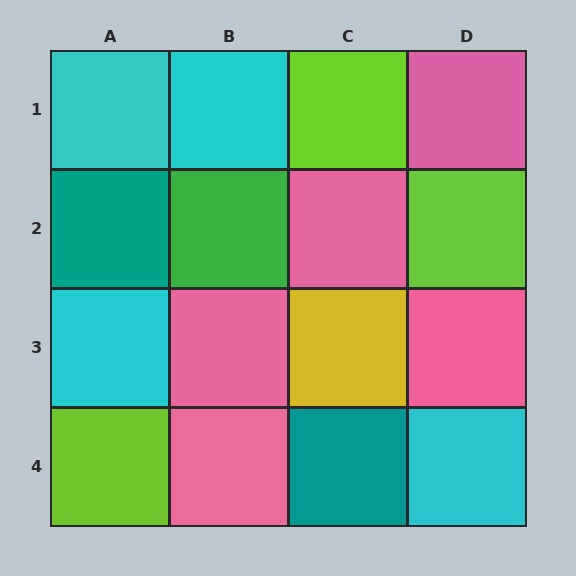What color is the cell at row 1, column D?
Pink.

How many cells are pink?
5 cells are pink.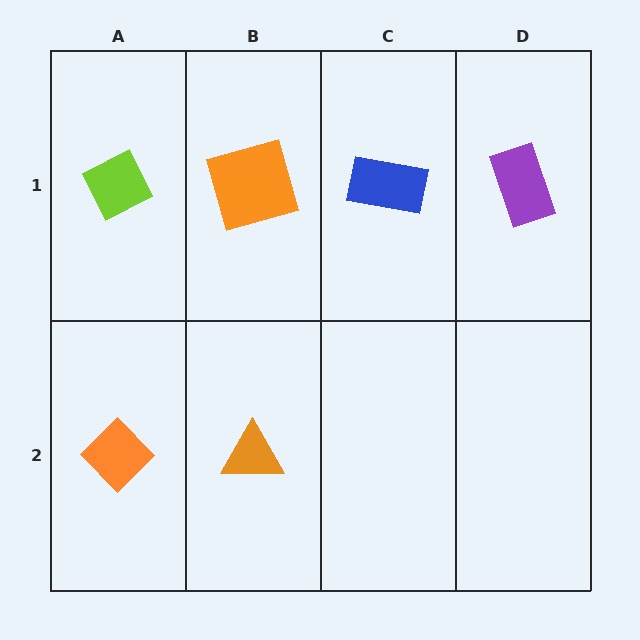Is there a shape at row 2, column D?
No, that cell is empty.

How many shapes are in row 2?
2 shapes.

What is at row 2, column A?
An orange diamond.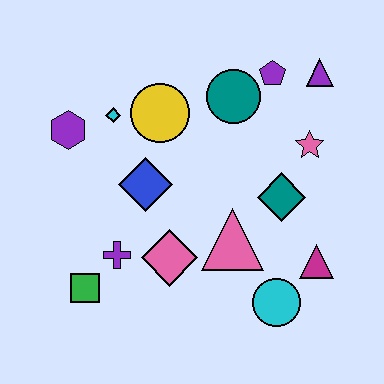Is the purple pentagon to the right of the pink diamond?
Yes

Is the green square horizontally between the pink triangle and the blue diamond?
No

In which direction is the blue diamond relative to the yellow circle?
The blue diamond is below the yellow circle.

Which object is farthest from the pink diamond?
The purple triangle is farthest from the pink diamond.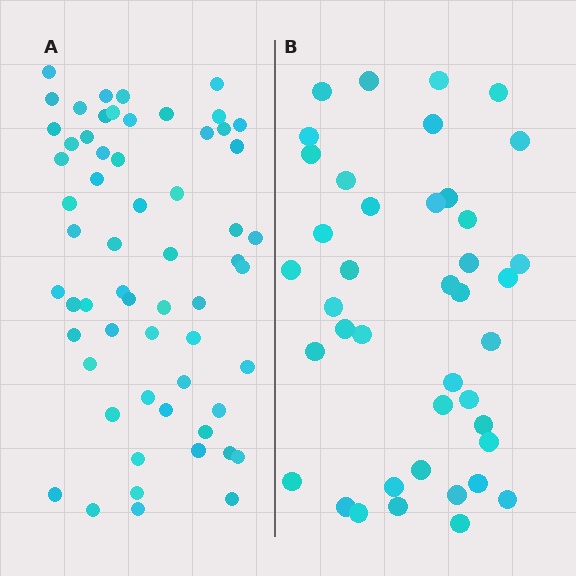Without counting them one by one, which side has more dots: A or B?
Region A (the left region) has more dots.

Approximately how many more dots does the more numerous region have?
Region A has approximately 20 more dots than region B.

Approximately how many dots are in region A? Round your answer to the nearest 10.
About 60 dots.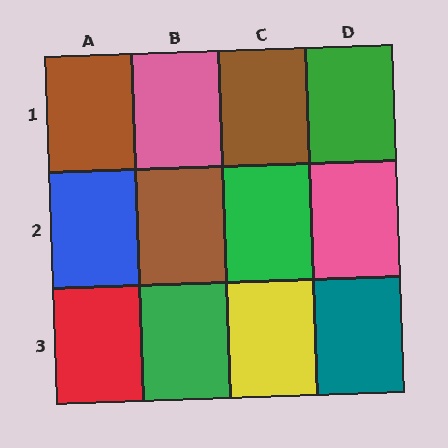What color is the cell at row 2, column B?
Brown.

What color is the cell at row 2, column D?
Pink.